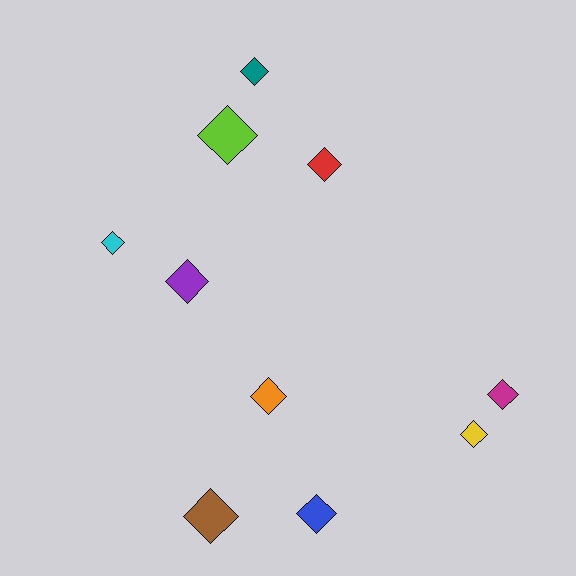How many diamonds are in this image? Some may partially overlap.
There are 10 diamonds.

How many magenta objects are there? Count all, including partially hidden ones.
There is 1 magenta object.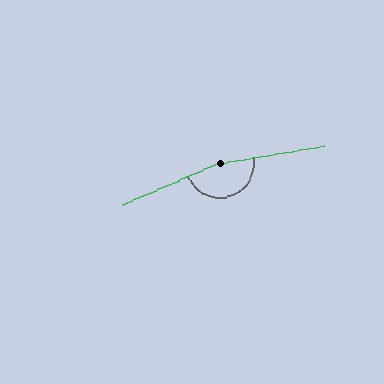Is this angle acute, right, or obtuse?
It is obtuse.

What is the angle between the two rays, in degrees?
Approximately 167 degrees.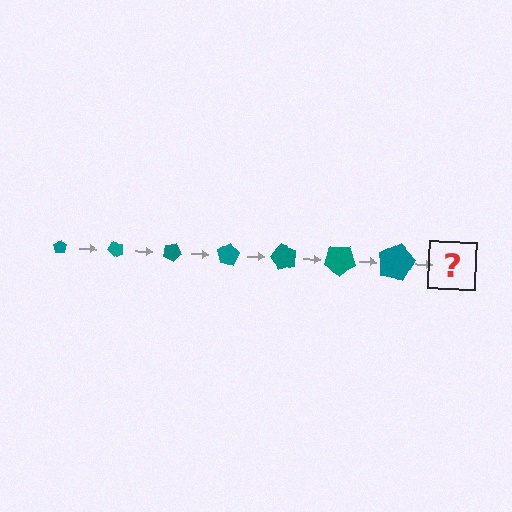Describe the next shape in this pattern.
It should be a pentagon, larger than the previous one and rotated 350 degrees from the start.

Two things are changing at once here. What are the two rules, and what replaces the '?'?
The two rules are that the pentagon grows larger each step and it rotates 50 degrees each step. The '?' should be a pentagon, larger than the previous one and rotated 350 degrees from the start.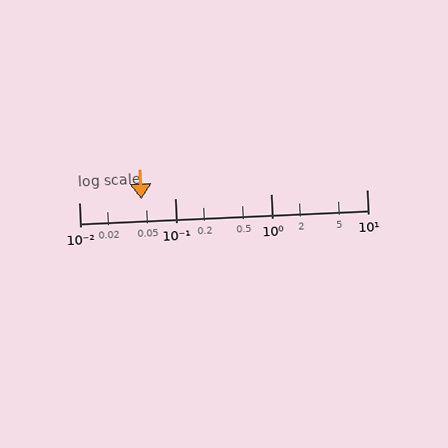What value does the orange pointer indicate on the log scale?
The pointer indicates approximately 0.045.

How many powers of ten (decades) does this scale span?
The scale spans 3 decades, from 0.01 to 10.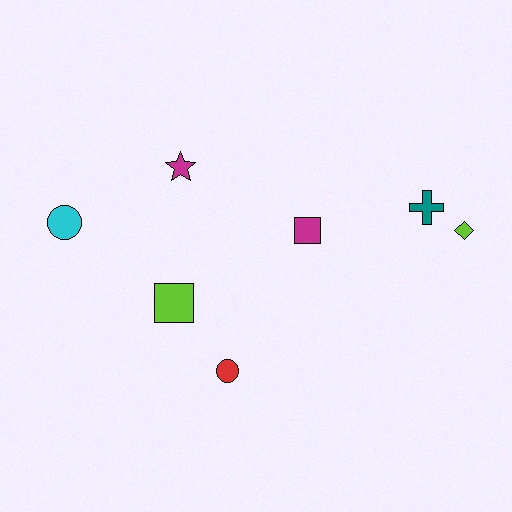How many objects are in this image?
There are 7 objects.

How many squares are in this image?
There are 2 squares.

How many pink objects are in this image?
There are no pink objects.